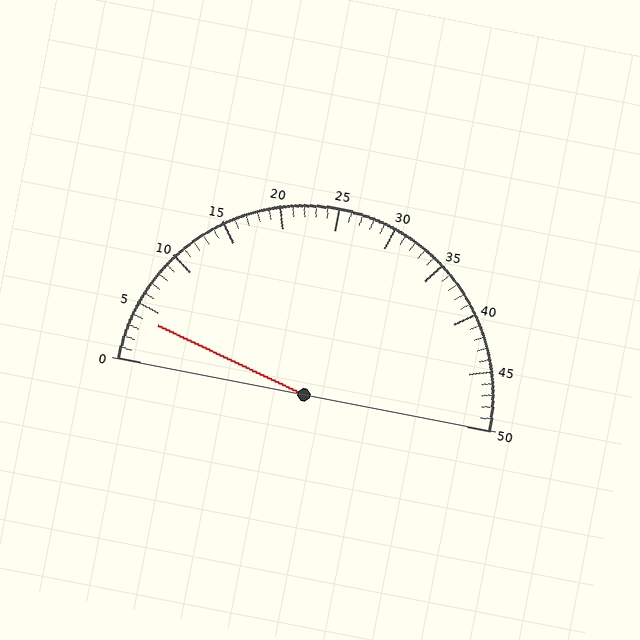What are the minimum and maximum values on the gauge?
The gauge ranges from 0 to 50.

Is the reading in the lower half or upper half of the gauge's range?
The reading is in the lower half of the range (0 to 50).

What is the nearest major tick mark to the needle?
The nearest major tick mark is 5.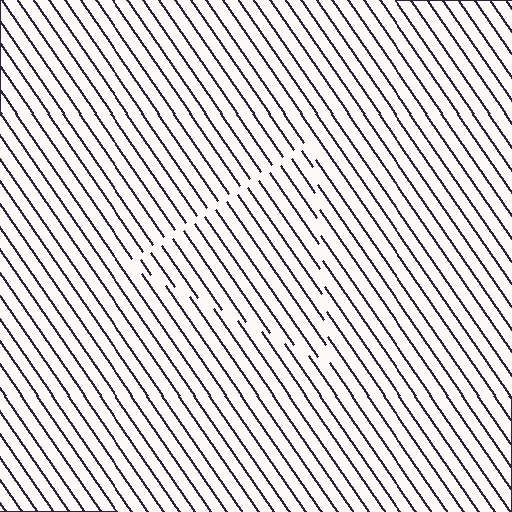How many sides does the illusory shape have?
3 sides — the line-ends trace a triangle.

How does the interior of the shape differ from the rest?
The interior of the shape contains the same grating, shifted by half a period — the contour is defined by the phase discontinuity where line-ends from the inner and outer gratings abut.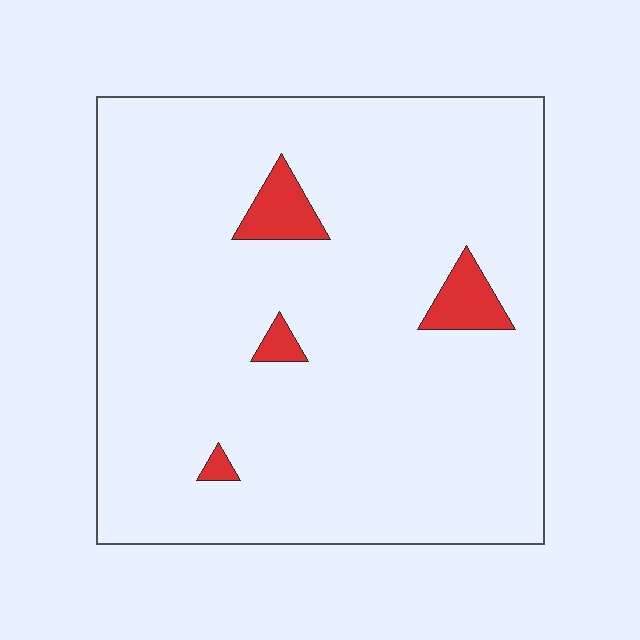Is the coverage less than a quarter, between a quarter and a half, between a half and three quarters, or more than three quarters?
Less than a quarter.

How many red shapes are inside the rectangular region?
4.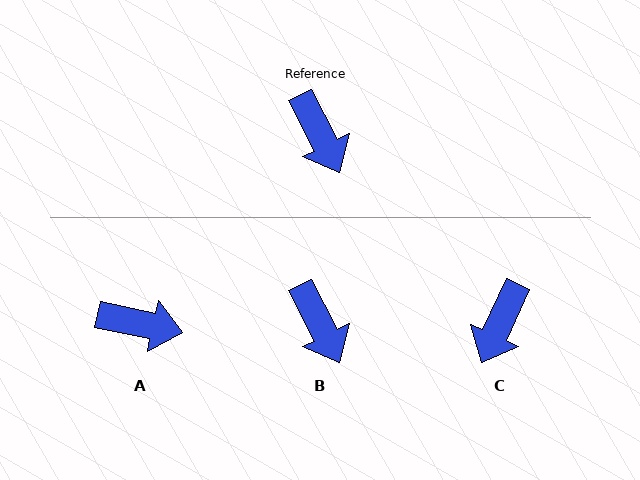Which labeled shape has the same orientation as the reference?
B.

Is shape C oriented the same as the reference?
No, it is off by about 52 degrees.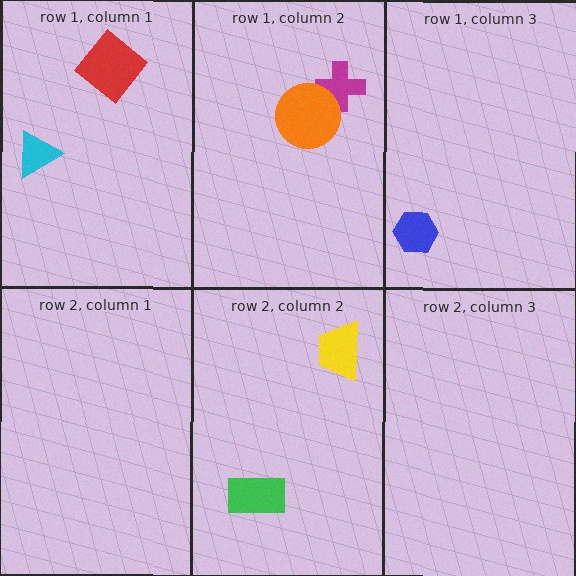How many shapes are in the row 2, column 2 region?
2.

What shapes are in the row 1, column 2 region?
The magenta cross, the orange circle.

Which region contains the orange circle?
The row 1, column 2 region.